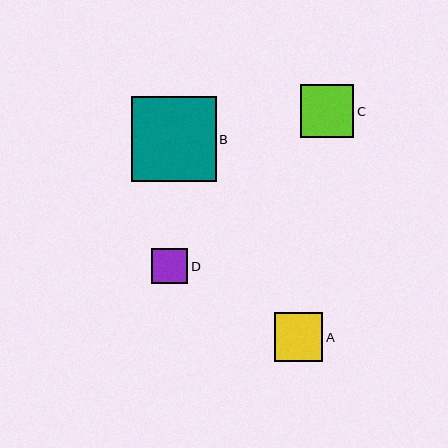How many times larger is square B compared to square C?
Square B is approximately 1.6 times the size of square C.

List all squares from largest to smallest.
From largest to smallest: B, C, A, D.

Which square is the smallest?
Square D is the smallest with a size of approximately 36 pixels.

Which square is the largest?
Square B is the largest with a size of approximately 85 pixels.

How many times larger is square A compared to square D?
Square A is approximately 1.4 times the size of square D.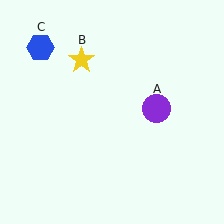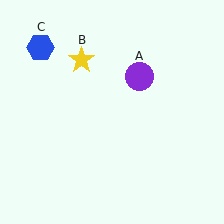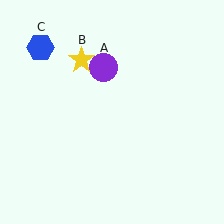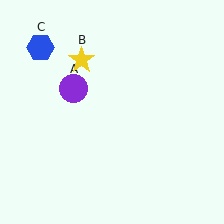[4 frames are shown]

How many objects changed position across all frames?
1 object changed position: purple circle (object A).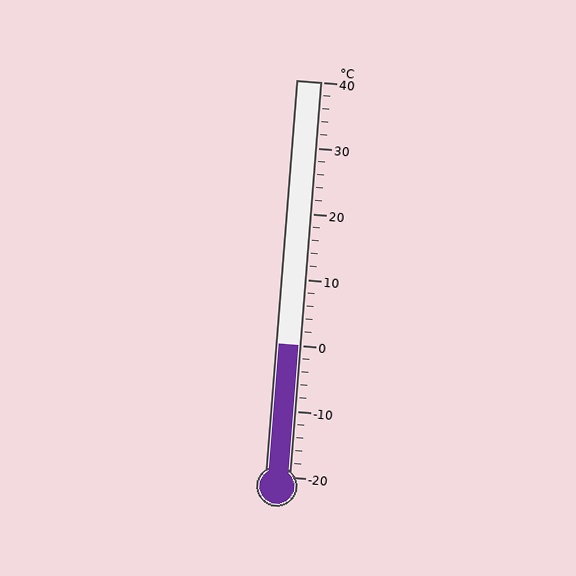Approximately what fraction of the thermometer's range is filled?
The thermometer is filled to approximately 35% of its range.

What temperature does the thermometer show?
The thermometer shows approximately 0°C.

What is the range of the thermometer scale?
The thermometer scale ranges from -20°C to 40°C.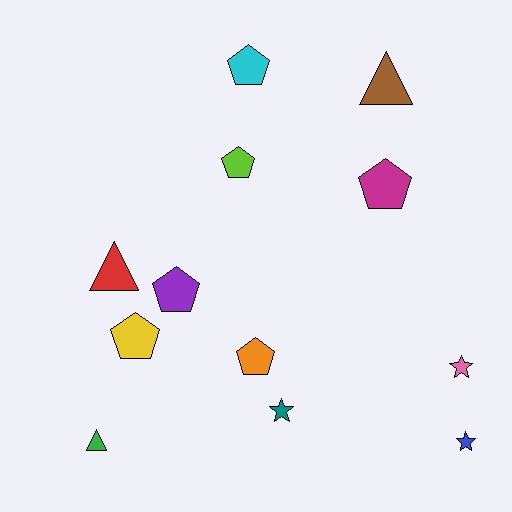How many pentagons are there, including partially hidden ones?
There are 6 pentagons.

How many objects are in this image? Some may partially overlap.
There are 12 objects.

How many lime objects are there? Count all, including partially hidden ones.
There is 1 lime object.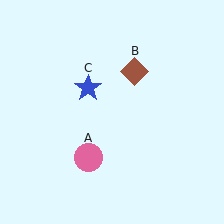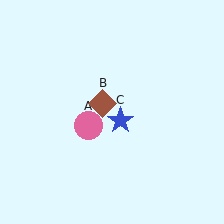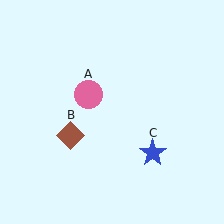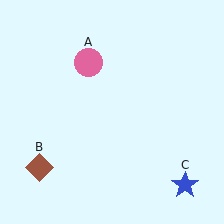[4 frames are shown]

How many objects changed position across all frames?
3 objects changed position: pink circle (object A), brown diamond (object B), blue star (object C).